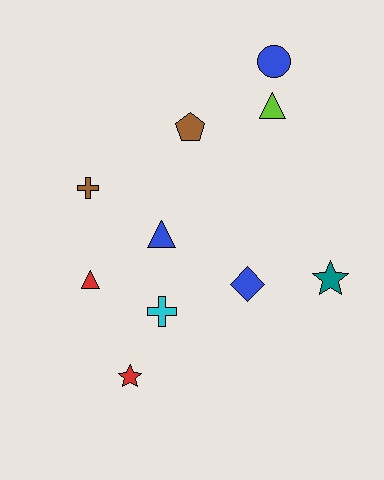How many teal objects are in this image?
There is 1 teal object.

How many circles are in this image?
There is 1 circle.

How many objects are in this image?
There are 10 objects.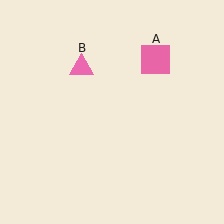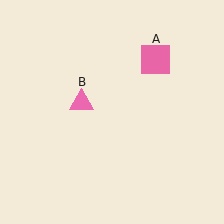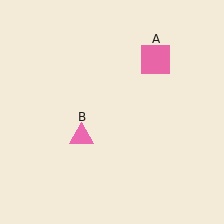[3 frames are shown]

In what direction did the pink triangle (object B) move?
The pink triangle (object B) moved down.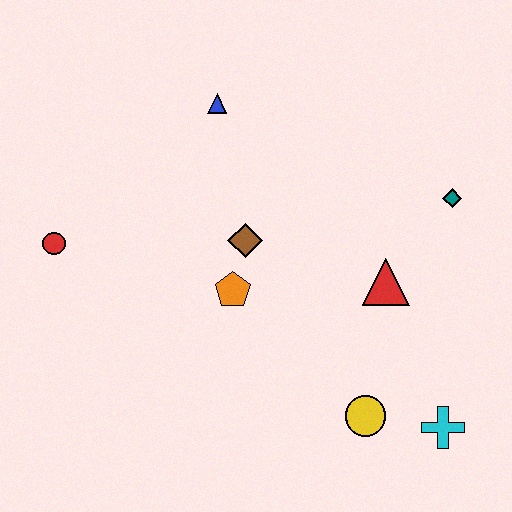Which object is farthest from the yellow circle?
The red circle is farthest from the yellow circle.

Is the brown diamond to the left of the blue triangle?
No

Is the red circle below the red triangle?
No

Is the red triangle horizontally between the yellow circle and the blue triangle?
No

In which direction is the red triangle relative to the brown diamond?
The red triangle is to the right of the brown diamond.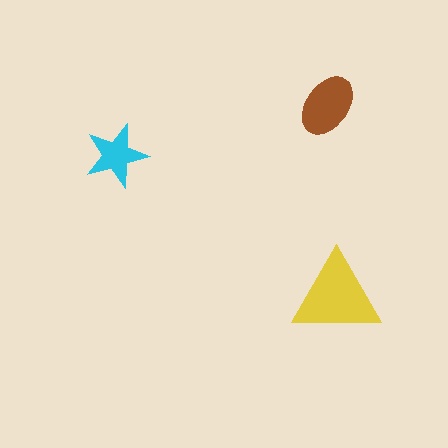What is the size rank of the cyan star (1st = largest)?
3rd.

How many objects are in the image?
There are 3 objects in the image.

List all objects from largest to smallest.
The yellow triangle, the brown ellipse, the cyan star.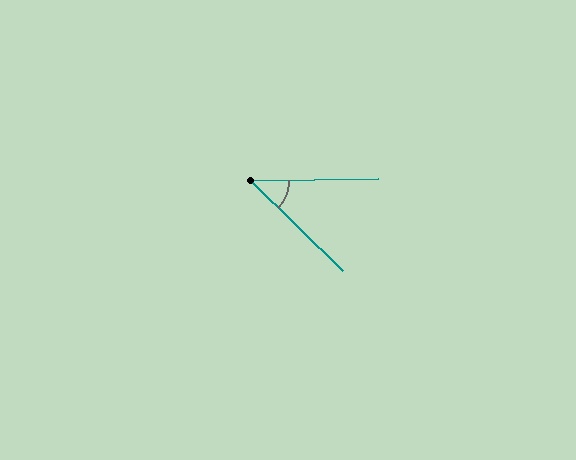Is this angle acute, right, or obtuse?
It is acute.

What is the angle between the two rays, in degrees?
Approximately 45 degrees.